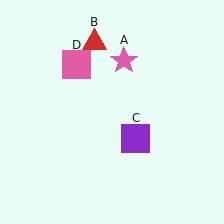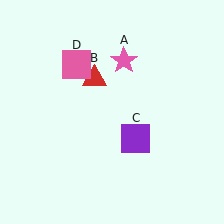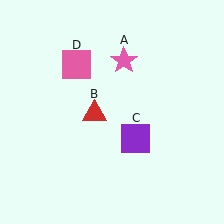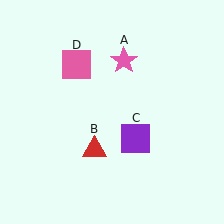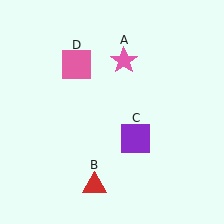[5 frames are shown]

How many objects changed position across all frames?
1 object changed position: red triangle (object B).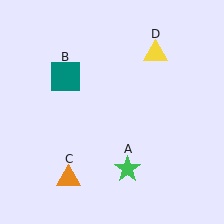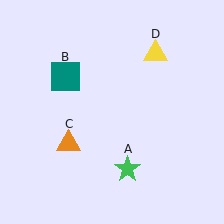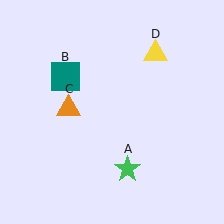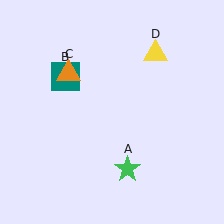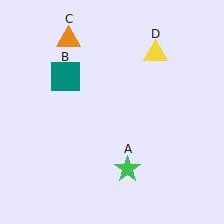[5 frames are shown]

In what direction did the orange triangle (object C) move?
The orange triangle (object C) moved up.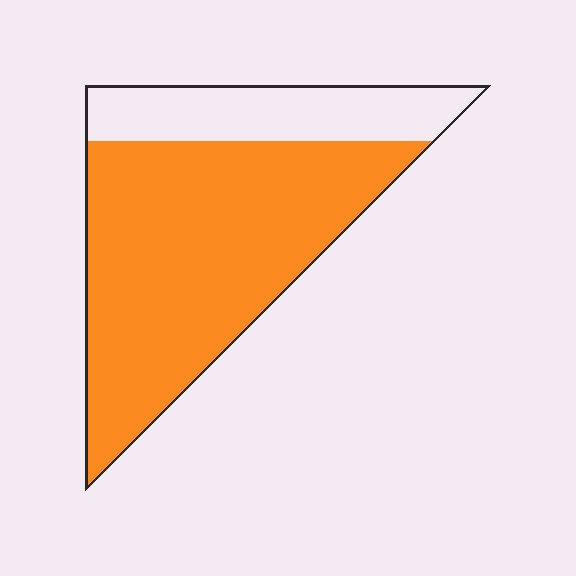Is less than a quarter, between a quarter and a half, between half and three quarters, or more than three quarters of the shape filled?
Between half and three quarters.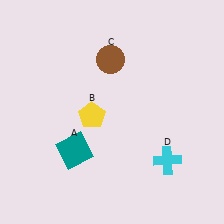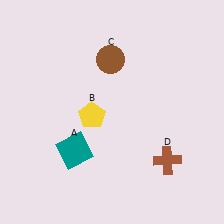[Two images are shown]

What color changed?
The cross (D) changed from cyan in Image 1 to brown in Image 2.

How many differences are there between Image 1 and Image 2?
There is 1 difference between the two images.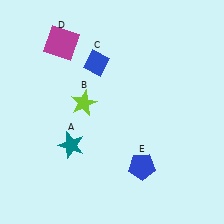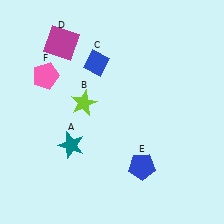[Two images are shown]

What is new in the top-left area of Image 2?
A pink pentagon (F) was added in the top-left area of Image 2.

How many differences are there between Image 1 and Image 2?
There is 1 difference between the two images.